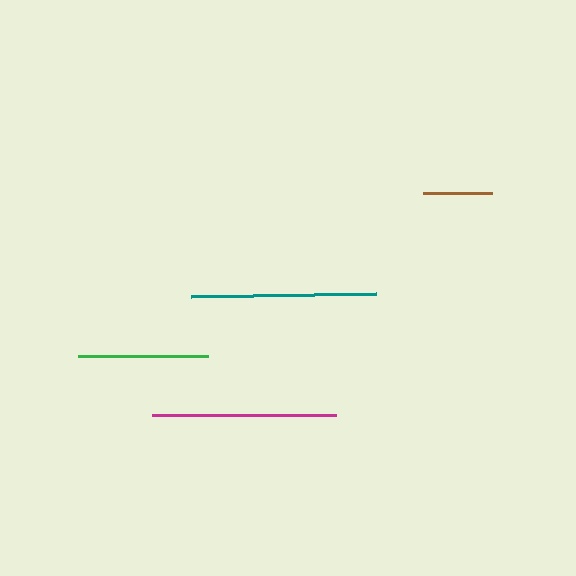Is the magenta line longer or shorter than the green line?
The magenta line is longer than the green line.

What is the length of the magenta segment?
The magenta segment is approximately 184 pixels long.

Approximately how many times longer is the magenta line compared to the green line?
The magenta line is approximately 1.4 times the length of the green line.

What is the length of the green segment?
The green segment is approximately 130 pixels long.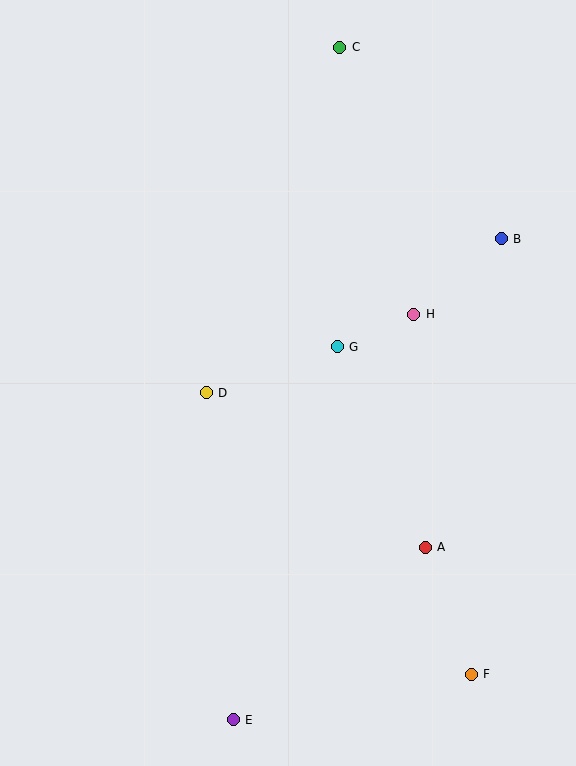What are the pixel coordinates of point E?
Point E is at (233, 720).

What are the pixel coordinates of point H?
Point H is at (414, 314).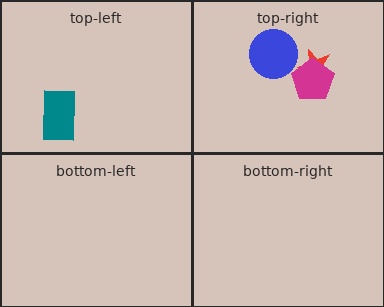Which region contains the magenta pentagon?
The top-right region.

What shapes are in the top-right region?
The red star, the magenta pentagon, the blue circle.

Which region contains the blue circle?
The top-right region.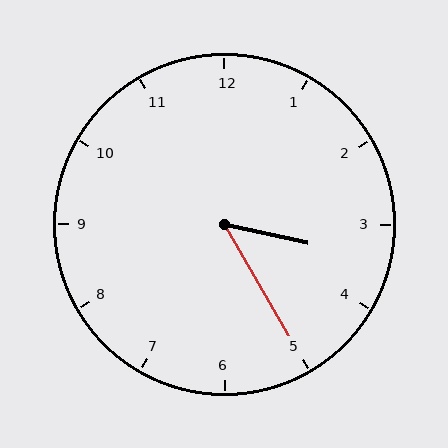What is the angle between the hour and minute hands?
Approximately 48 degrees.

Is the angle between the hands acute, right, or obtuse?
It is acute.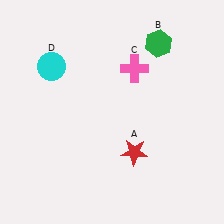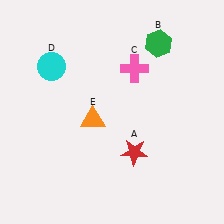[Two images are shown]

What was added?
An orange triangle (E) was added in Image 2.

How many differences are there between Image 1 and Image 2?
There is 1 difference between the two images.